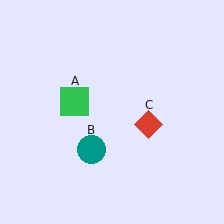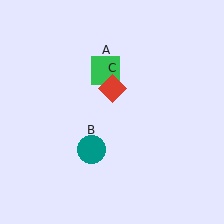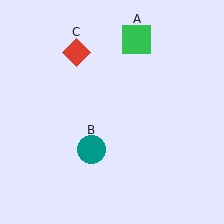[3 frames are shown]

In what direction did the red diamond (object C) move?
The red diamond (object C) moved up and to the left.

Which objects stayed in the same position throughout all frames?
Teal circle (object B) remained stationary.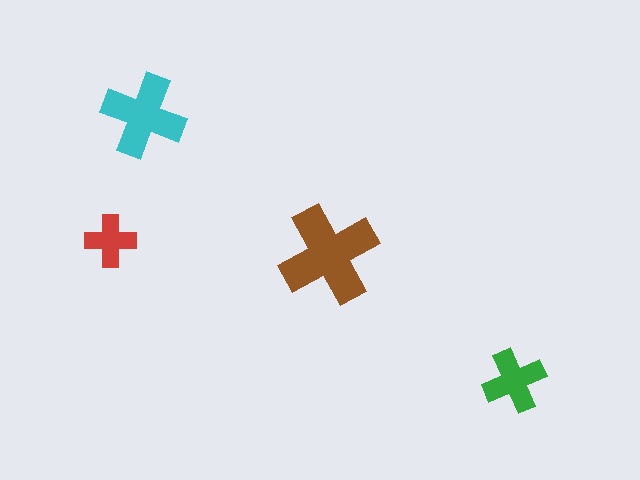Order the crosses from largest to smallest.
the brown one, the cyan one, the green one, the red one.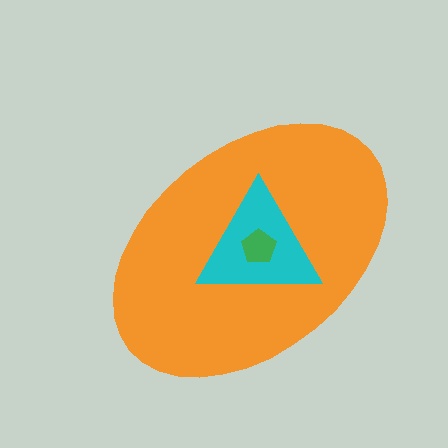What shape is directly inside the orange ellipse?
The cyan triangle.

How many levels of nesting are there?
3.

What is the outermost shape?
The orange ellipse.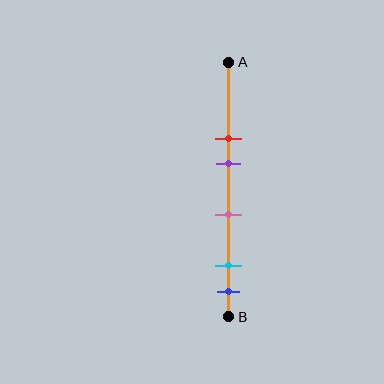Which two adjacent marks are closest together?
The cyan and blue marks are the closest adjacent pair.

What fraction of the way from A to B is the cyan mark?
The cyan mark is approximately 80% (0.8) of the way from A to B.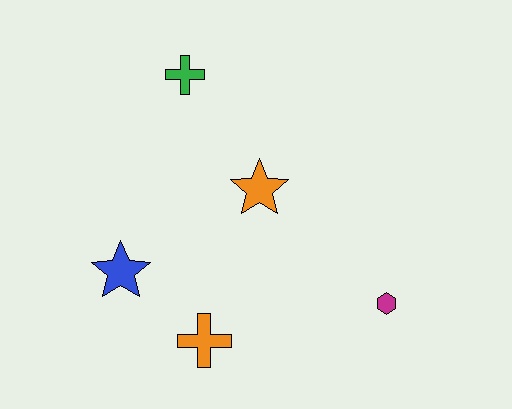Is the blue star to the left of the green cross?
Yes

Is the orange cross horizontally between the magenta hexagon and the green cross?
Yes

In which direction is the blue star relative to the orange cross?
The blue star is to the left of the orange cross.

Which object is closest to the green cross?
The orange star is closest to the green cross.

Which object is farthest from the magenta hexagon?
The green cross is farthest from the magenta hexagon.